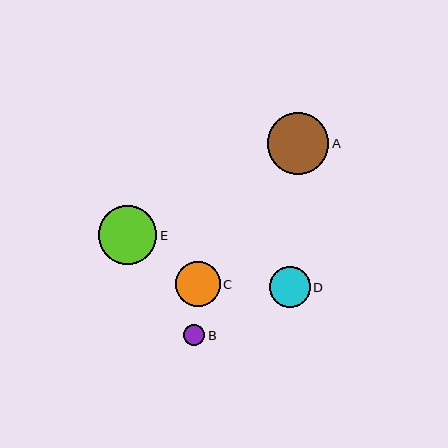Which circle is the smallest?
Circle B is the smallest with a size of approximately 22 pixels.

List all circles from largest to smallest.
From largest to smallest: A, E, C, D, B.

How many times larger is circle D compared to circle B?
Circle D is approximately 1.9 times the size of circle B.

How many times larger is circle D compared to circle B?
Circle D is approximately 1.9 times the size of circle B.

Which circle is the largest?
Circle A is the largest with a size of approximately 62 pixels.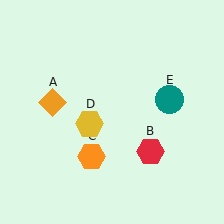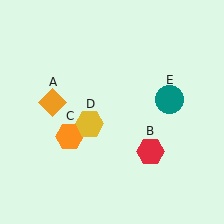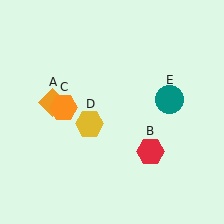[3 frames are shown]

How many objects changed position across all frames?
1 object changed position: orange hexagon (object C).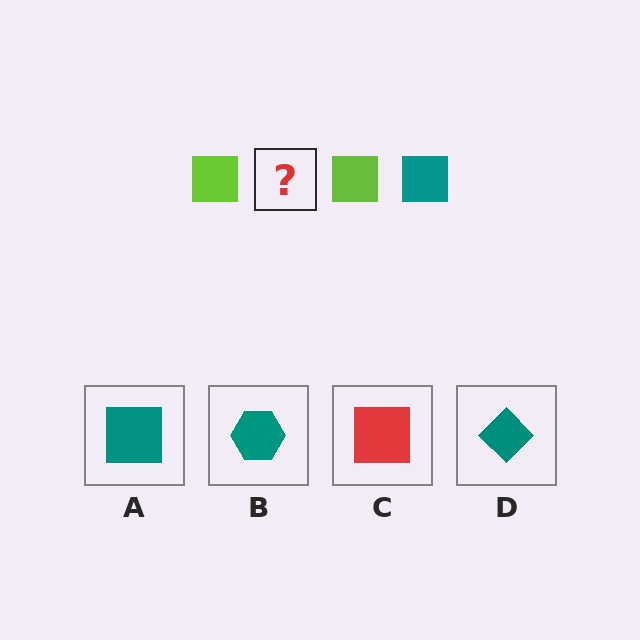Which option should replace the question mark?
Option A.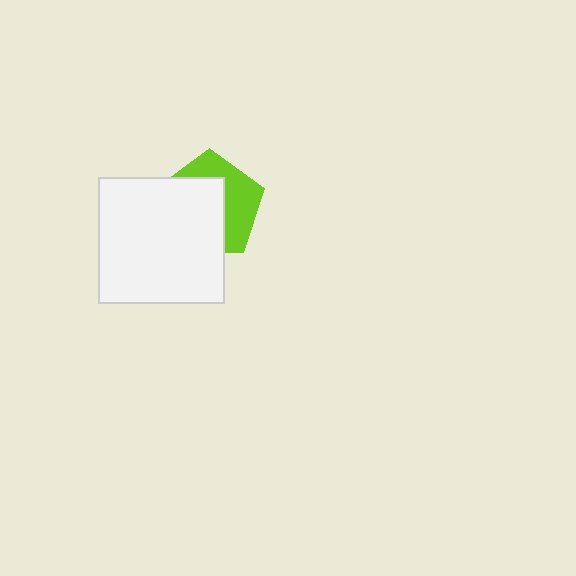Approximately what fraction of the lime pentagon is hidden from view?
Roughly 57% of the lime pentagon is hidden behind the white square.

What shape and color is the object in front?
The object in front is a white square.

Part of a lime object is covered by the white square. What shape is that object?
It is a pentagon.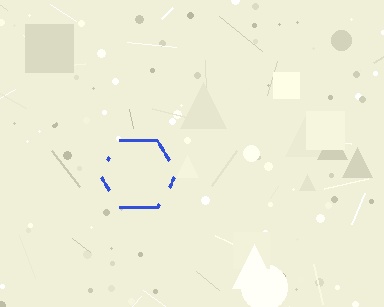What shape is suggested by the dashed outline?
The dashed outline suggests a hexagon.